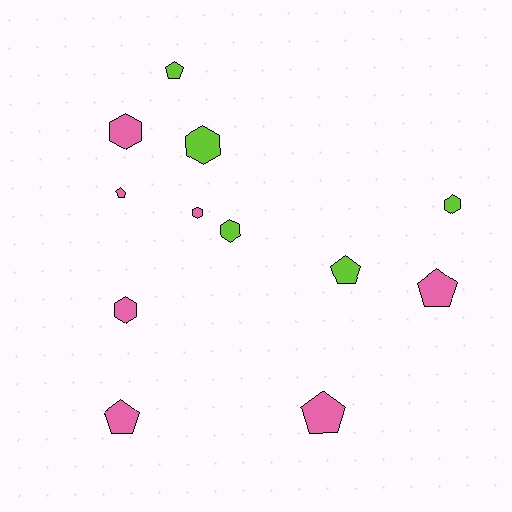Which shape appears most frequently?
Pentagon, with 6 objects.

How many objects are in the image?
There are 12 objects.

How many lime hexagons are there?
There are 3 lime hexagons.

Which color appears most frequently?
Pink, with 7 objects.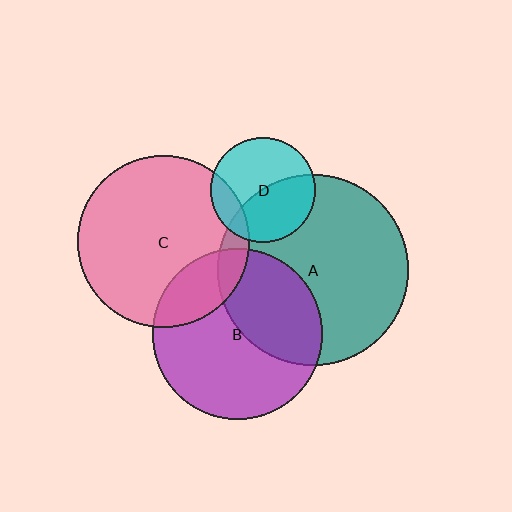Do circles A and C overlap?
Yes.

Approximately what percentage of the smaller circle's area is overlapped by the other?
Approximately 10%.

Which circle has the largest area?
Circle A (teal).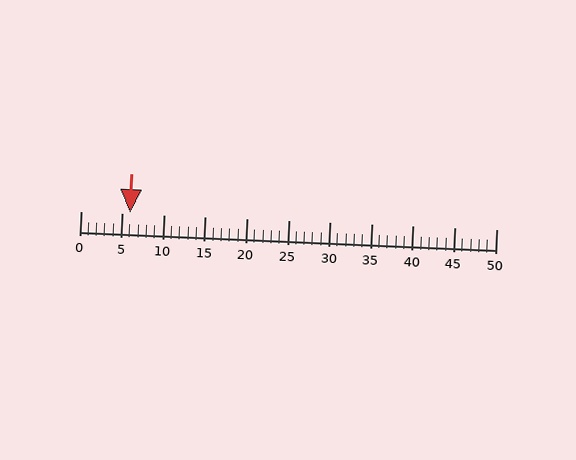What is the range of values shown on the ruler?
The ruler shows values from 0 to 50.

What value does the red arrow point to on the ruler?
The red arrow points to approximately 6.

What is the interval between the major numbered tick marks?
The major tick marks are spaced 5 units apart.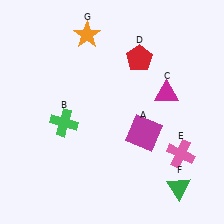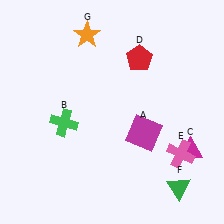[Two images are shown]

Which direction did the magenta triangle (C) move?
The magenta triangle (C) moved down.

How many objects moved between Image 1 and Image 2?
1 object moved between the two images.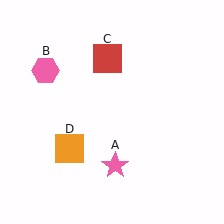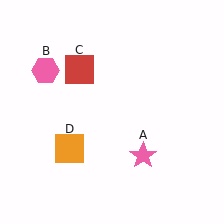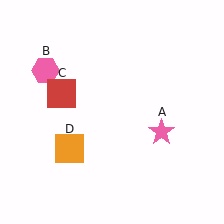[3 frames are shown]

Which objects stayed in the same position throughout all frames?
Pink hexagon (object B) and orange square (object D) remained stationary.